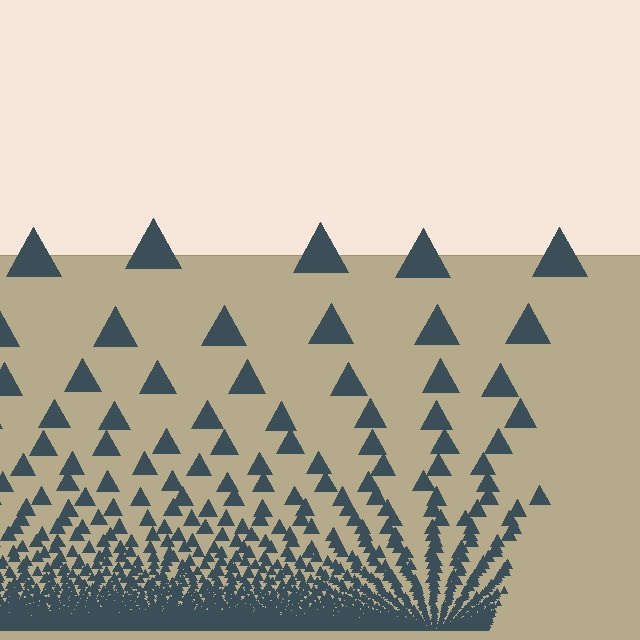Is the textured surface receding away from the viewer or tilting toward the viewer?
The surface appears to tilt toward the viewer. Texture elements get larger and sparser toward the top.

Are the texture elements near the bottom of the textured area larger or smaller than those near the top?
Smaller. The gradient is inverted — elements near the bottom are smaller and denser.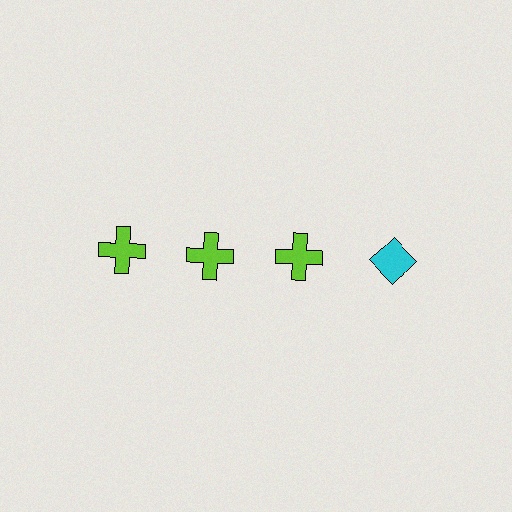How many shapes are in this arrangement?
There are 4 shapes arranged in a grid pattern.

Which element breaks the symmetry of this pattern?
The cyan diamond in the top row, second from right column breaks the symmetry. All other shapes are lime crosses.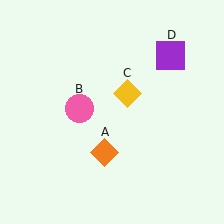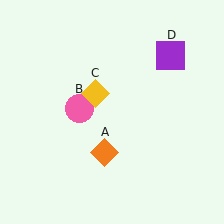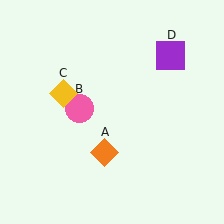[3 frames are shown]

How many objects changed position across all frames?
1 object changed position: yellow diamond (object C).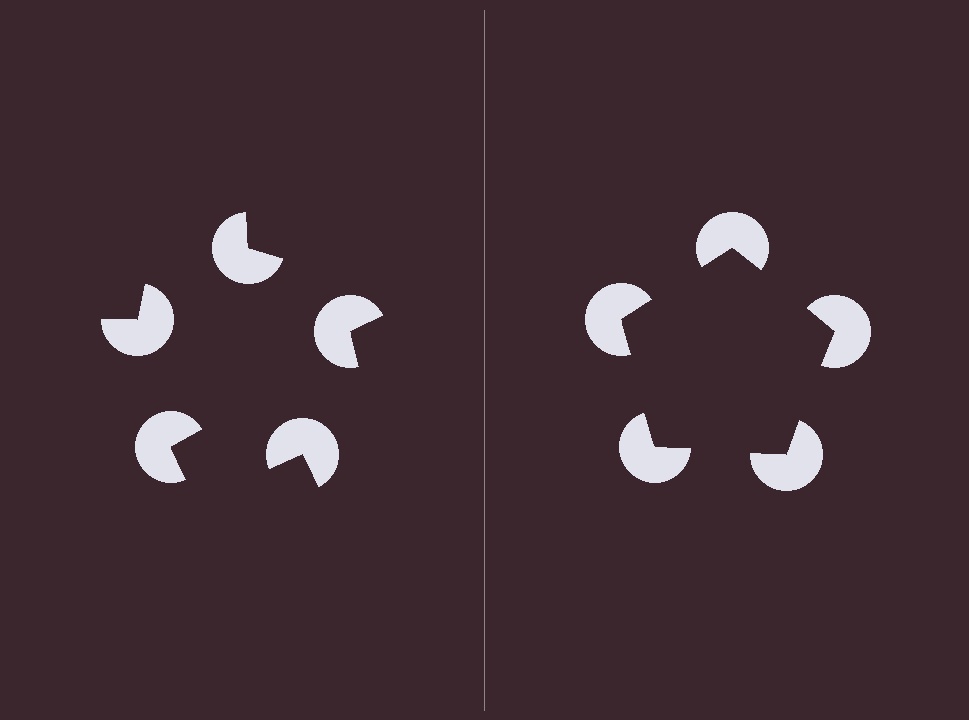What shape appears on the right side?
An illusory pentagon.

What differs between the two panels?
The pac-man discs are positioned identically on both sides; only the wedge orientations differ. On the right they align to a pentagon; on the left they are misaligned.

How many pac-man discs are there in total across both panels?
10 — 5 on each side.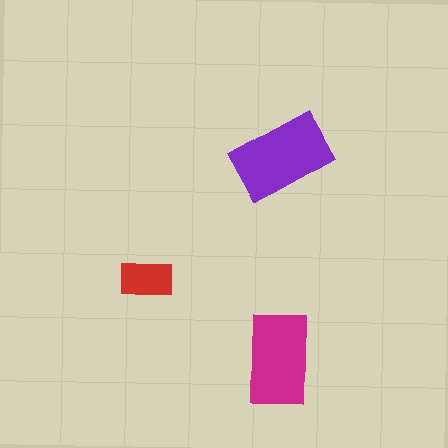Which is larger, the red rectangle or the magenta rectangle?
The magenta one.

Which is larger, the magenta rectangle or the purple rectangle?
The purple one.